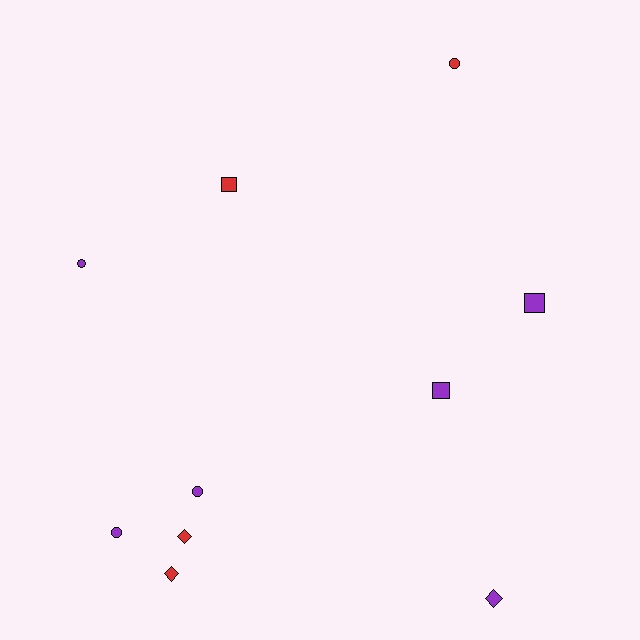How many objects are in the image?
There are 10 objects.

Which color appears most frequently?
Purple, with 6 objects.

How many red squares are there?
There is 1 red square.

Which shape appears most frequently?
Circle, with 4 objects.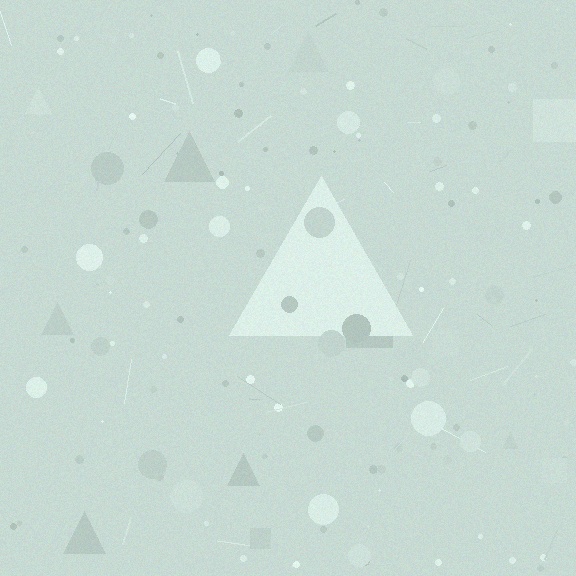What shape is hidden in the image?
A triangle is hidden in the image.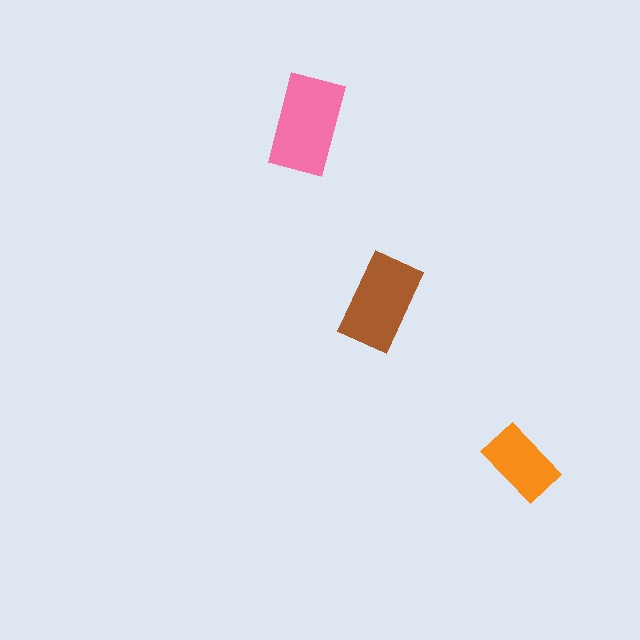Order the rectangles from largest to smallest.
the pink one, the brown one, the orange one.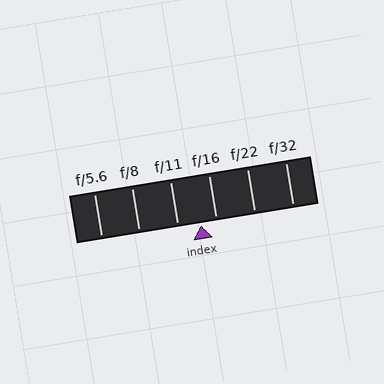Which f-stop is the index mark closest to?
The index mark is closest to f/16.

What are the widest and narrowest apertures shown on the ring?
The widest aperture shown is f/5.6 and the narrowest is f/32.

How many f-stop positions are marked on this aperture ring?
There are 6 f-stop positions marked.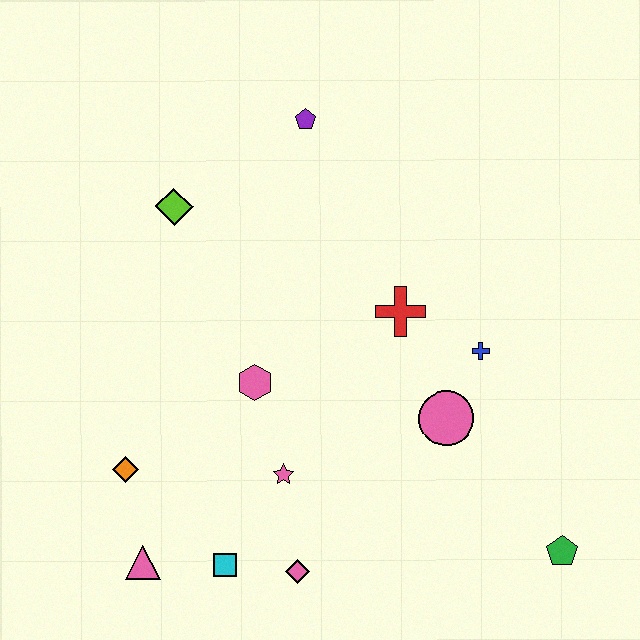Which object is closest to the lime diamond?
The purple pentagon is closest to the lime diamond.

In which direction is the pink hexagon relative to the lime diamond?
The pink hexagon is below the lime diamond.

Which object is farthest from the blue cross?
The pink triangle is farthest from the blue cross.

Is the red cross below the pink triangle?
No